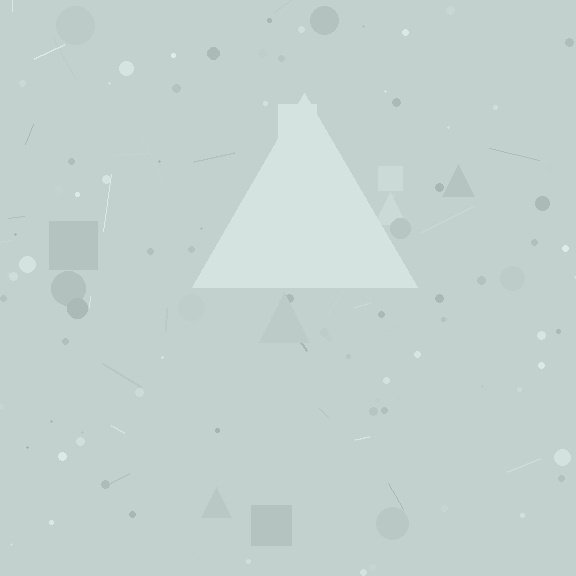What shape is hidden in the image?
A triangle is hidden in the image.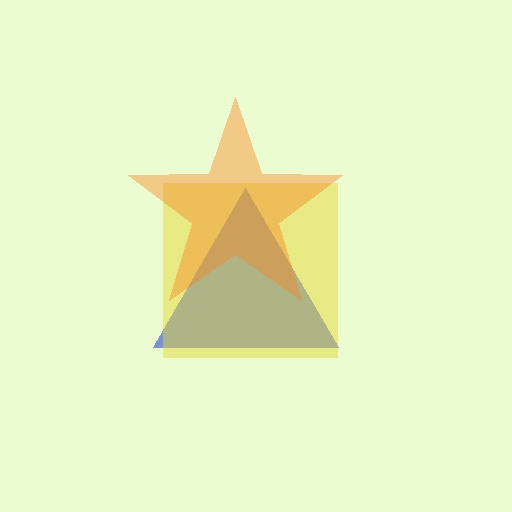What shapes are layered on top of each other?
The layered shapes are: a blue triangle, a yellow square, an orange star.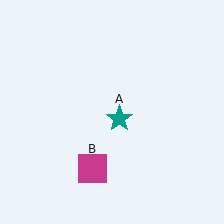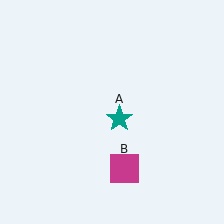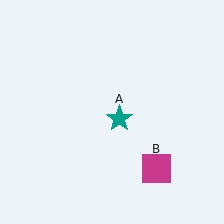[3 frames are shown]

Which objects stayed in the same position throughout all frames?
Teal star (object A) remained stationary.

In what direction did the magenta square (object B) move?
The magenta square (object B) moved right.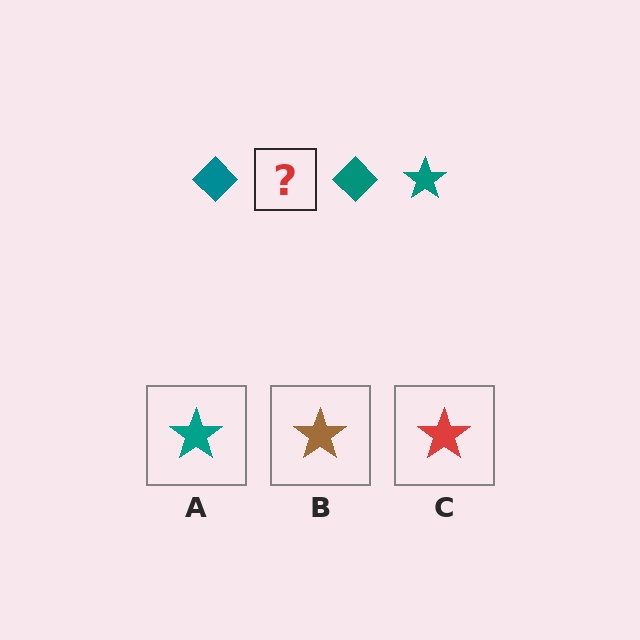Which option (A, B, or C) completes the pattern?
A.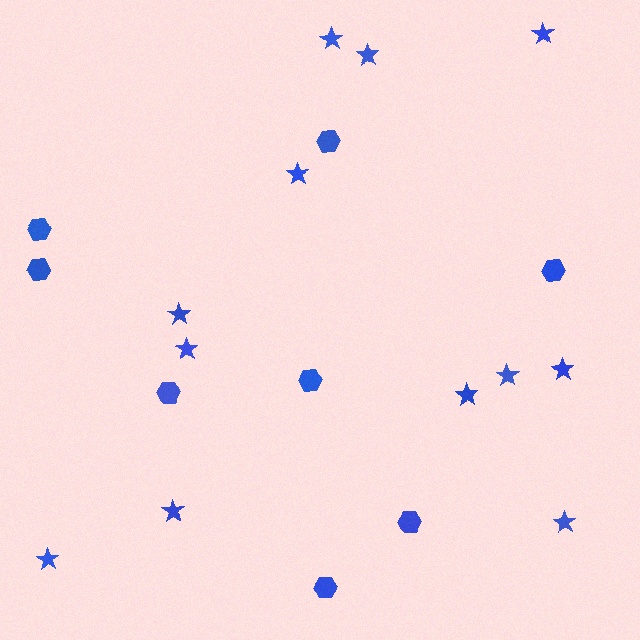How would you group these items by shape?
There are 2 groups: one group of stars (12) and one group of hexagons (8).